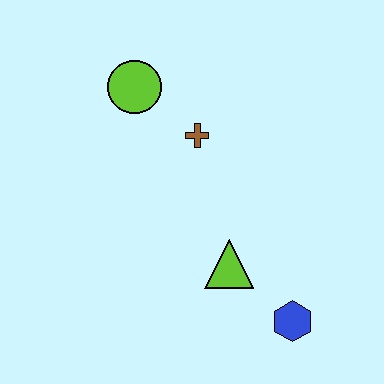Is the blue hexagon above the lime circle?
No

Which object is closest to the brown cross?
The lime circle is closest to the brown cross.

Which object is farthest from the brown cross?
The blue hexagon is farthest from the brown cross.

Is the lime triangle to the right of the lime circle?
Yes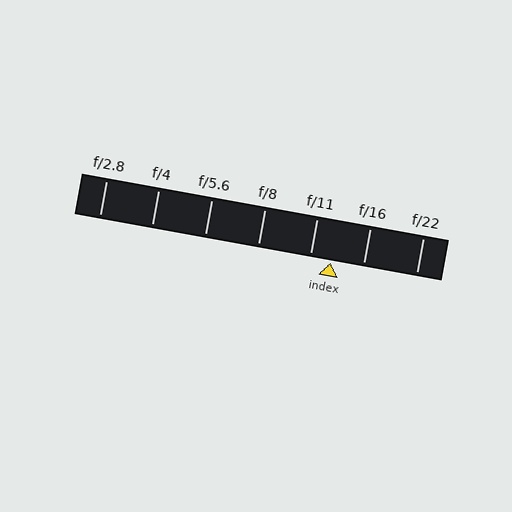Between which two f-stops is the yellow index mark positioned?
The index mark is between f/11 and f/16.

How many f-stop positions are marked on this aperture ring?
There are 7 f-stop positions marked.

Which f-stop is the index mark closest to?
The index mark is closest to f/11.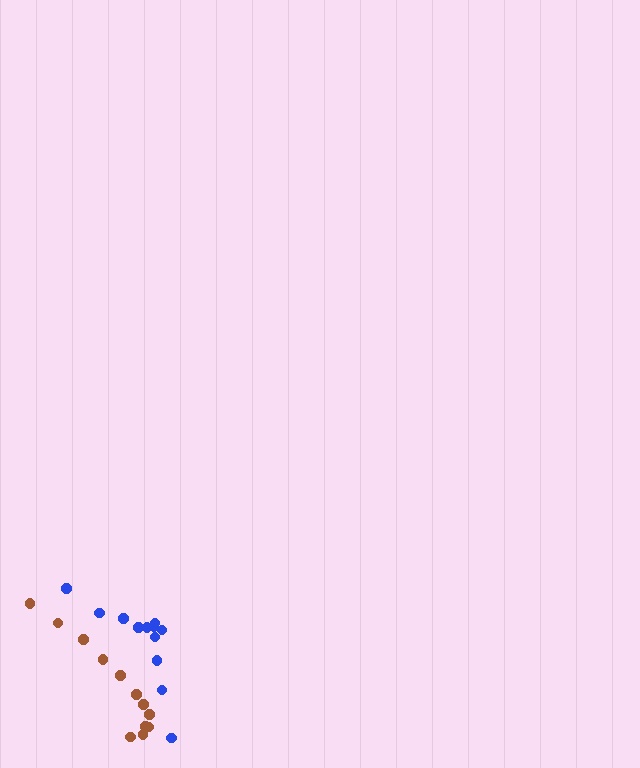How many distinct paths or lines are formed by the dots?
There are 2 distinct paths.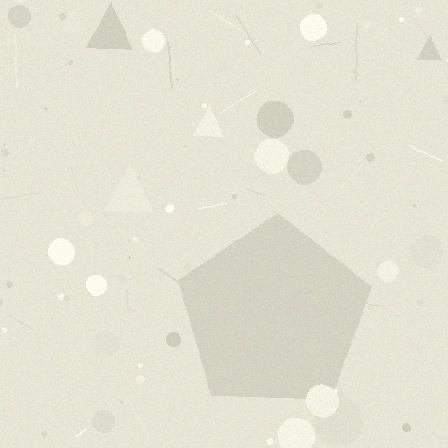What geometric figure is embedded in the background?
A pentagon is embedded in the background.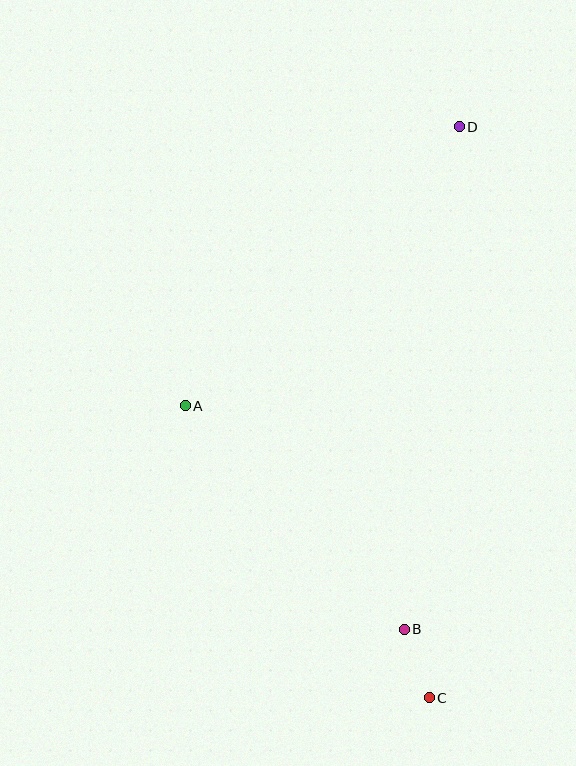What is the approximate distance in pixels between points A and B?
The distance between A and B is approximately 313 pixels.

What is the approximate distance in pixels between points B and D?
The distance between B and D is approximately 506 pixels.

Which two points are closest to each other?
Points B and C are closest to each other.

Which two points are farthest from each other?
Points C and D are farthest from each other.